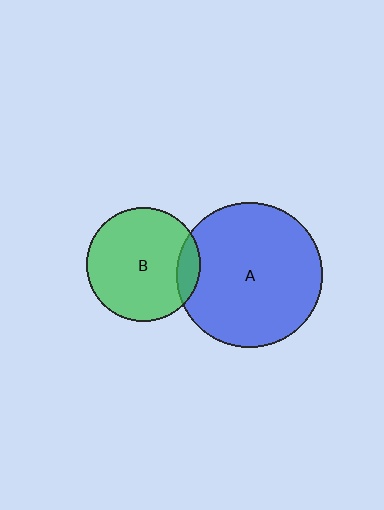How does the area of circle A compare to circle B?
Approximately 1.6 times.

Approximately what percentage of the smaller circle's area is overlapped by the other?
Approximately 10%.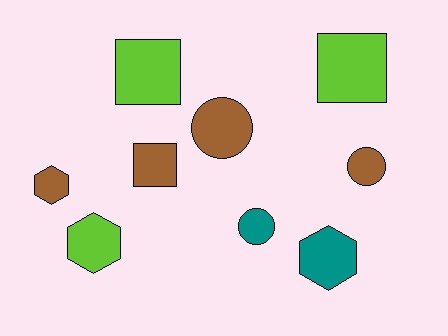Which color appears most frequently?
Brown, with 4 objects.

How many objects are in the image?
There are 9 objects.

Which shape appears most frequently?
Square, with 3 objects.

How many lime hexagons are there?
There is 1 lime hexagon.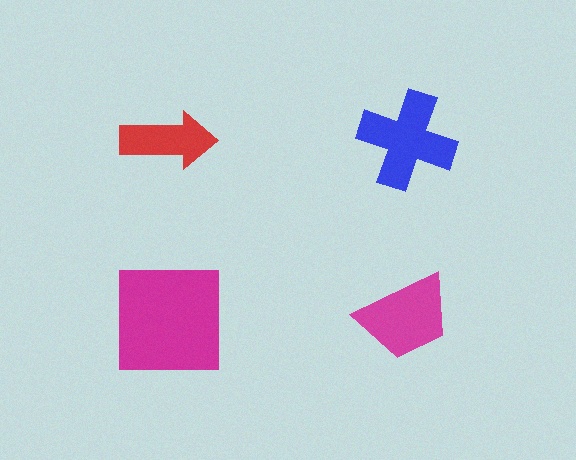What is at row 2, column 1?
A magenta square.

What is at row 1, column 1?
A red arrow.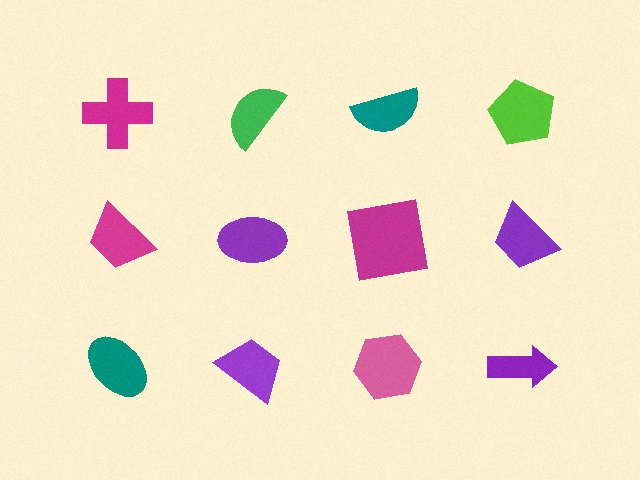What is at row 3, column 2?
A purple trapezoid.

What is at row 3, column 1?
A teal ellipse.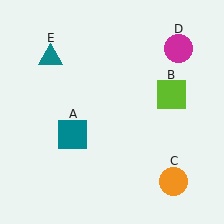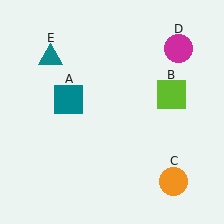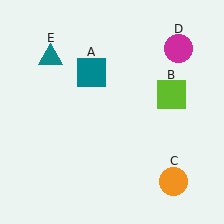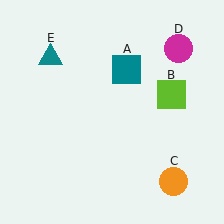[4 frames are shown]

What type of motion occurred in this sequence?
The teal square (object A) rotated clockwise around the center of the scene.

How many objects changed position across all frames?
1 object changed position: teal square (object A).